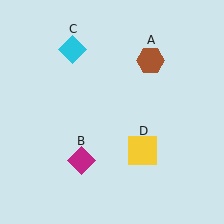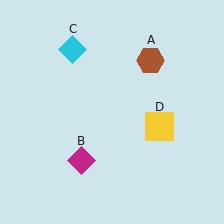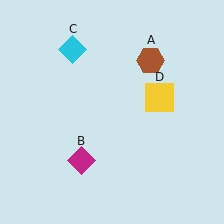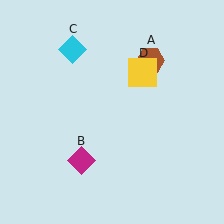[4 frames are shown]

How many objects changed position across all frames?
1 object changed position: yellow square (object D).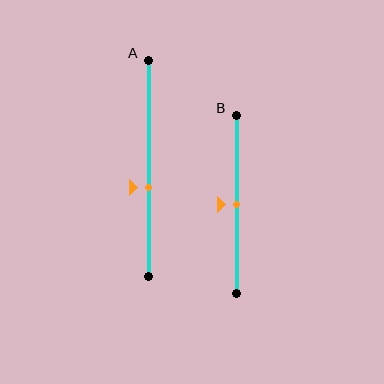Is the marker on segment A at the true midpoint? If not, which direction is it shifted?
No, the marker on segment A is shifted downward by about 9% of the segment length.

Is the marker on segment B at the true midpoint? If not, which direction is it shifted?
Yes, the marker on segment B is at the true midpoint.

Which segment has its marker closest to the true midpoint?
Segment B has its marker closest to the true midpoint.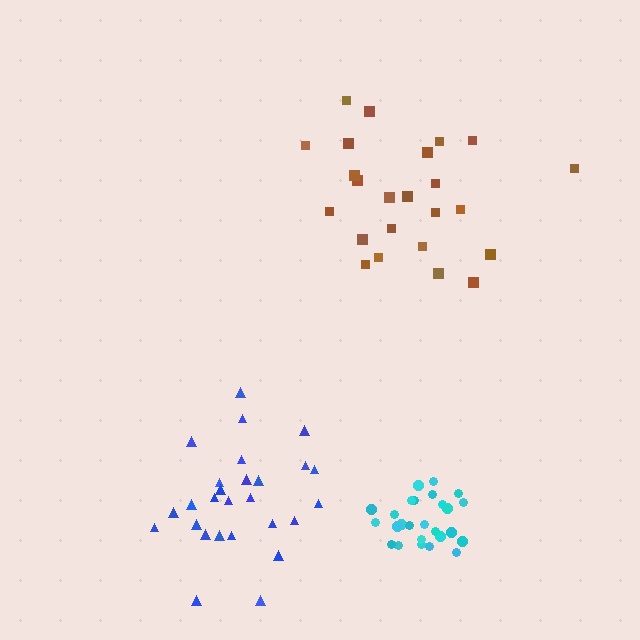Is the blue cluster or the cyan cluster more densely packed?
Cyan.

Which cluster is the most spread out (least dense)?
Brown.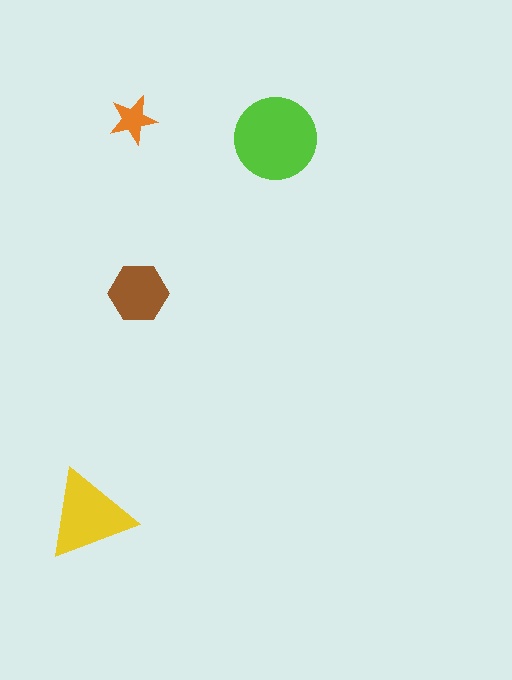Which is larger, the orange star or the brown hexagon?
The brown hexagon.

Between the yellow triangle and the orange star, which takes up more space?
The yellow triangle.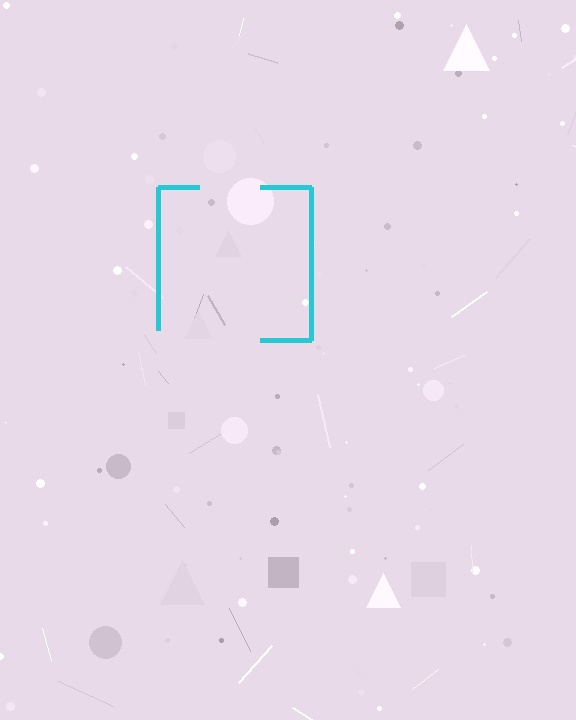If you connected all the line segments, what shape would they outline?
They would outline a square.